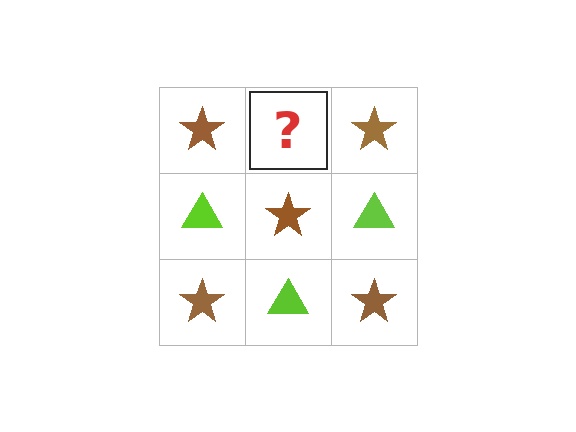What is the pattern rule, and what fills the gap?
The rule is that it alternates brown star and lime triangle in a checkerboard pattern. The gap should be filled with a lime triangle.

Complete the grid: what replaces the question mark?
The question mark should be replaced with a lime triangle.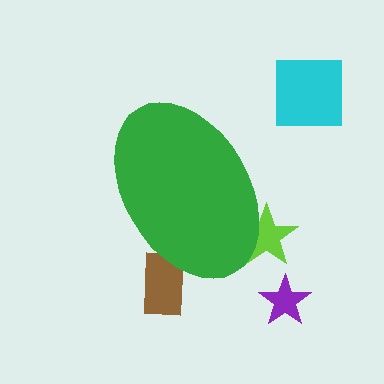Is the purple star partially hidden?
No, the purple star is fully visible.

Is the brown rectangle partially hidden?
Yes, the brown rectangle is partially hidden behind the green ellipse.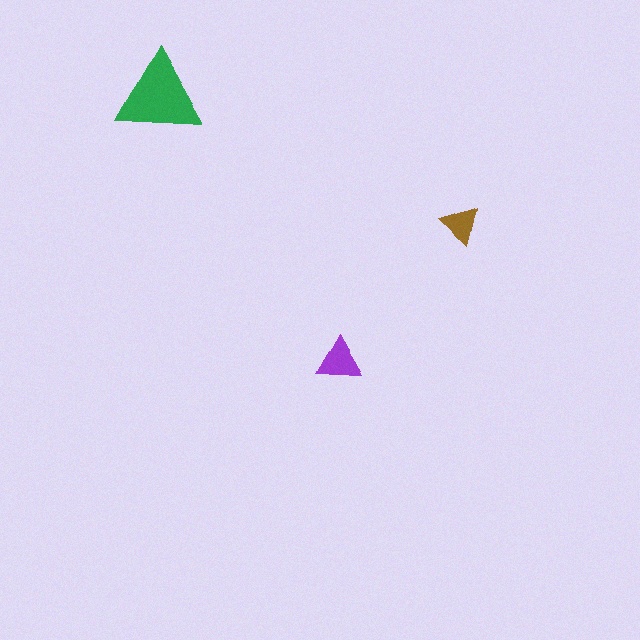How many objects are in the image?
There are 3 objects in the image.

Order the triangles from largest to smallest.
the green one, the purple one, the brown one.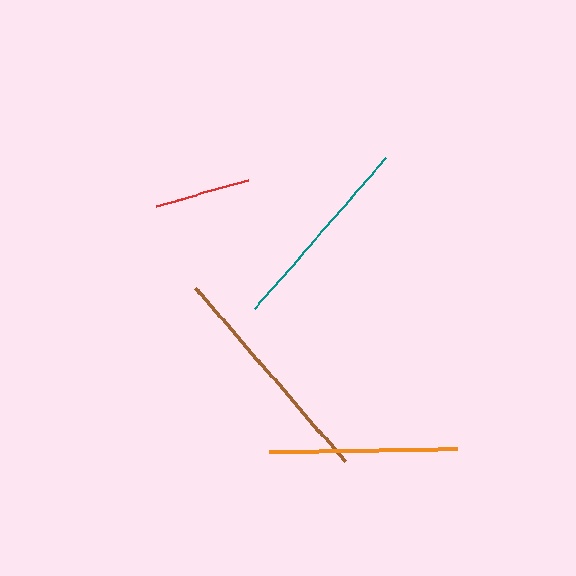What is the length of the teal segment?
The teal segment is approximately 199 pixels long.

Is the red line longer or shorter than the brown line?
The brown line is longer than the red line.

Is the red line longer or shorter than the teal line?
The teal line is longer than the red line.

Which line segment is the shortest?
The red line is the shortest at approximately 97 pixels.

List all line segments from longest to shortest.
From longest to shortest: brown, teal, orange, red.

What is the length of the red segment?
The red segment is approximately 97 pixels long.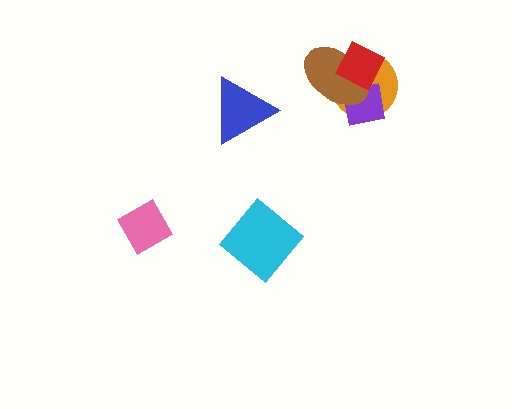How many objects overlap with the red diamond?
3 objects overlap with the red diamond.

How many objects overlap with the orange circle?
3 objects overlap with the orange circle.